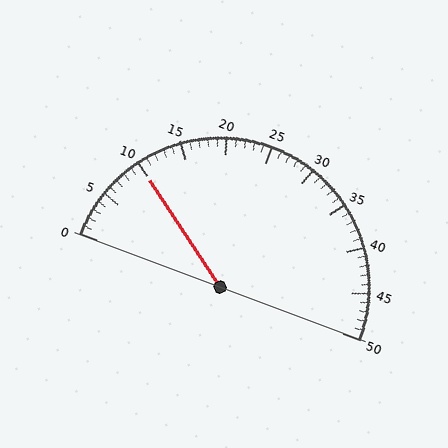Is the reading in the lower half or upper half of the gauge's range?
The reading is in the lower half of the range (0 to 50).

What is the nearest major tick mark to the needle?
The nearest major tick mark is 10.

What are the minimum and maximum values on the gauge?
The gauge ranges from 0 to 50.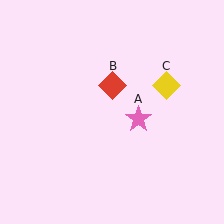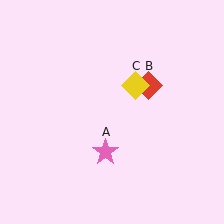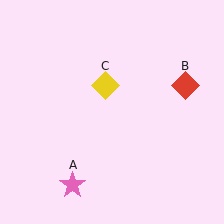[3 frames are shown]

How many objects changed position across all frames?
3 objects changed position: pink star (object A), red diamond (object B), yellow diamond (object C).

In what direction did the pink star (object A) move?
The pink star (object A) moved down and to the left.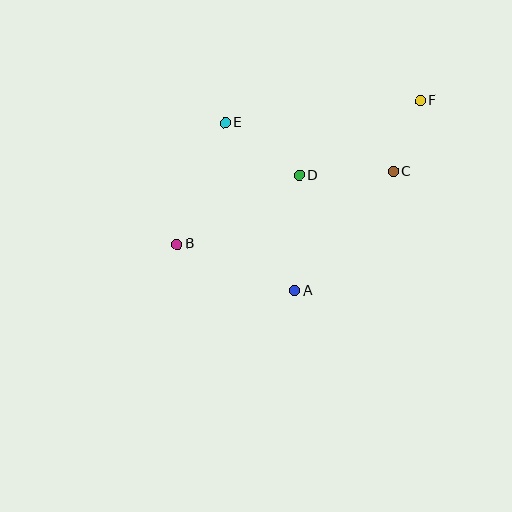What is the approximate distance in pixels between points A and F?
The distance between A and F is approximately 228 pixels.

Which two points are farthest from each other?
Points B and F are farthest from each other.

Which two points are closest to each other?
Points C and F are closest to each other.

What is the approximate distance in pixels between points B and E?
The distance between B and E is approximately 131 pixels.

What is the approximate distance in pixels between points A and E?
The distance between A and E is approximately 182 pixels.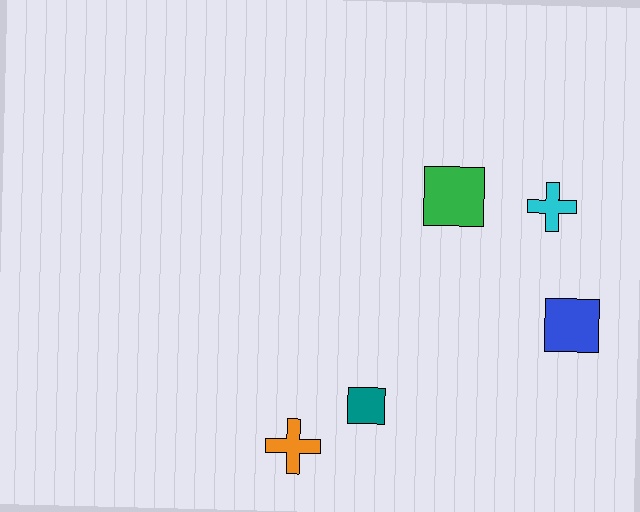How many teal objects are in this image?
There is 1 teal object.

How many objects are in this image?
There are 5 objects.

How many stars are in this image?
There are no stars.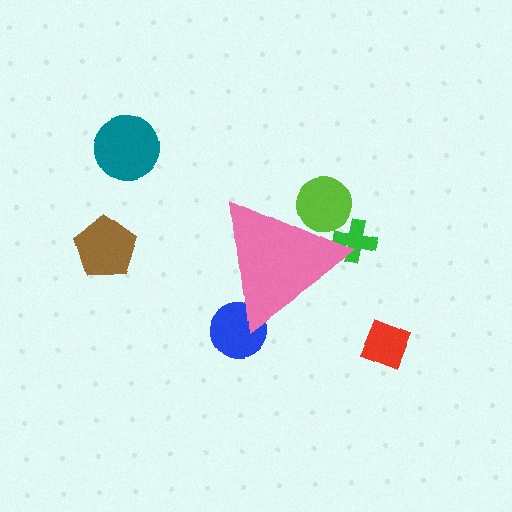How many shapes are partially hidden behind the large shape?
3 shapes are partially hidden.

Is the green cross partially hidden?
Yes, the green cross is partially hidden behind the pink triangle.